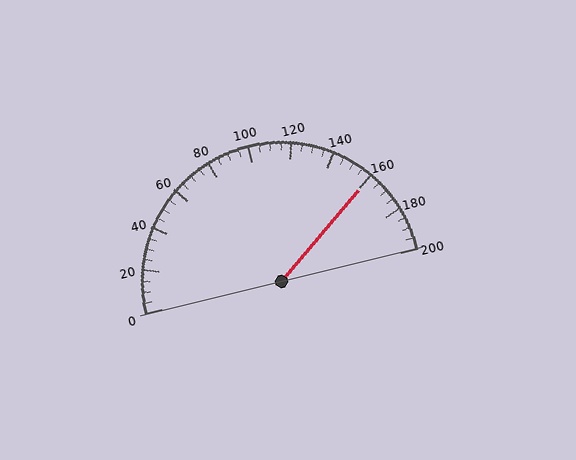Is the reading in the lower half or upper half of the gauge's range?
The reading is in the upper half of the range (0 to 200).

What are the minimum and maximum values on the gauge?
The gauge ranges from 0 to 200.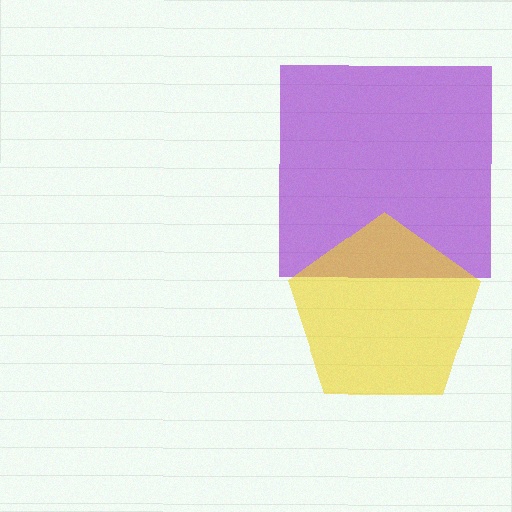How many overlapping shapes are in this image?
There are 2 overlapping shapes in the image.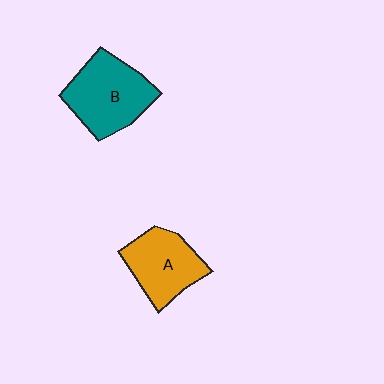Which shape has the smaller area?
Shape A (orange).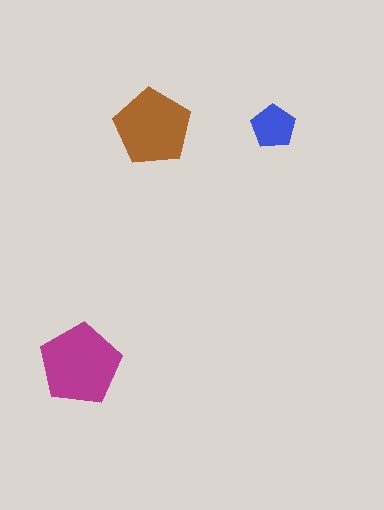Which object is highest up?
The blue pentagon is topmost.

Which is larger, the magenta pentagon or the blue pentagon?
The magenta one.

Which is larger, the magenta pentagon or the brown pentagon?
The magenta one.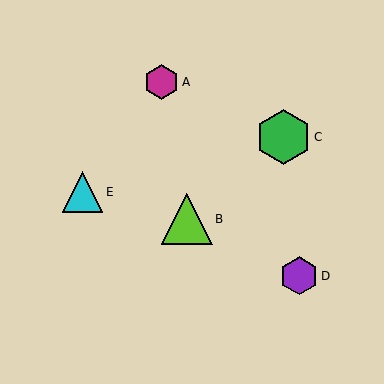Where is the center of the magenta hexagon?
The center of the magenta hexagon is at (161, 82).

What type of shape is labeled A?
Shape A is a magenta hexagon.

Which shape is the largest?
The green hexagon (labeled C) is the largest.